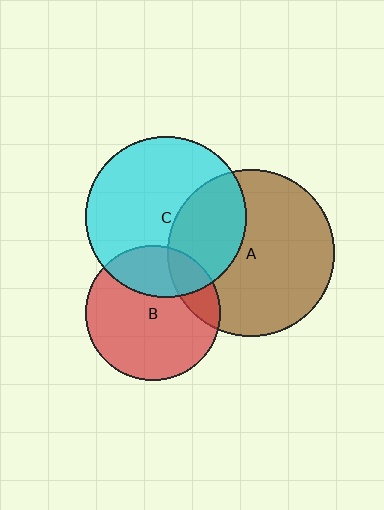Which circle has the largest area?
Circle A (brown).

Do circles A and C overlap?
Yes.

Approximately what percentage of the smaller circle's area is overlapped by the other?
Approximately 35%.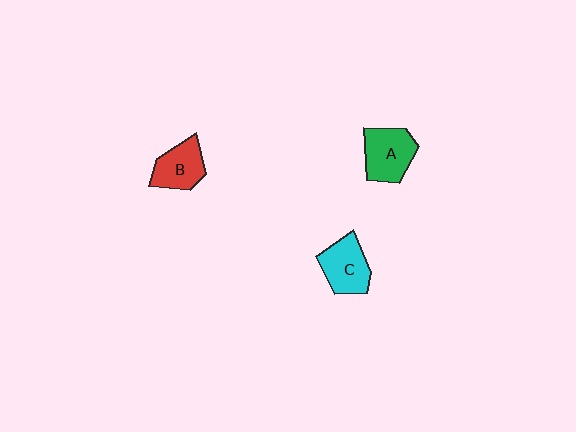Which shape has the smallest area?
Shape B (red).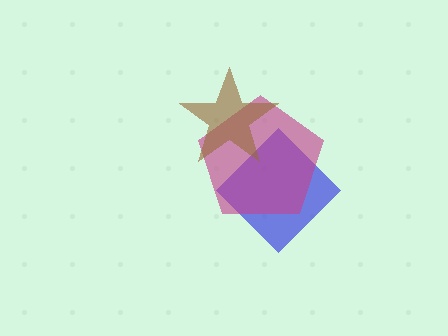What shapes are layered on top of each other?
The layered shapes are: a blue diamond, a magenta pentagon, a brown star.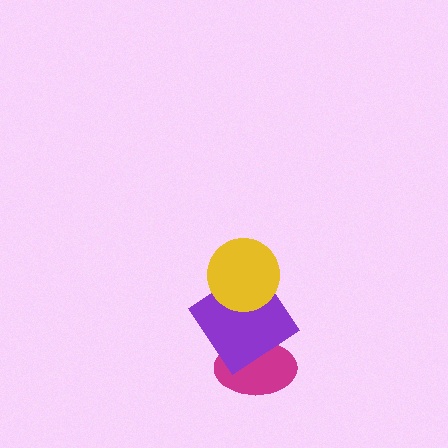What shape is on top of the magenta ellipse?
The purple diamond is on top of the magenta ellipse.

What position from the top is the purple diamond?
The purple diamond is 2nd from the top.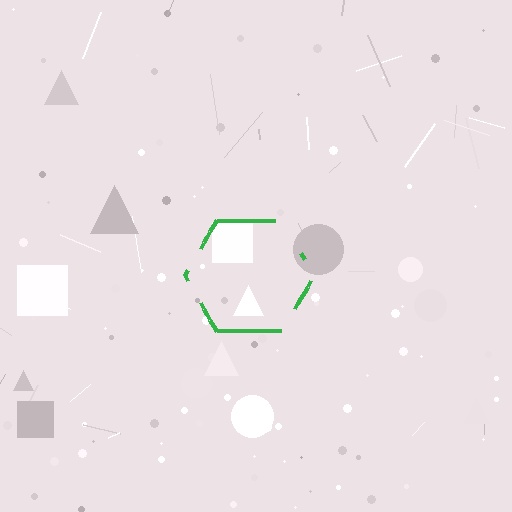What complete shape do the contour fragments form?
The contour fragments form a hexagon.